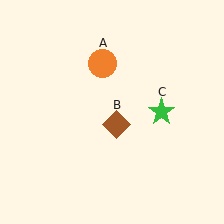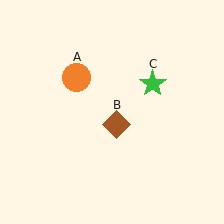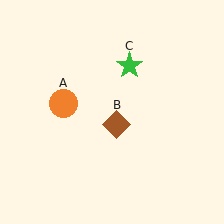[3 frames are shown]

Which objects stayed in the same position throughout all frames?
Brown diamond (object B) remained stationary.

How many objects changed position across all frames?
2 objects changed position: orange circle (object A), green star (object C).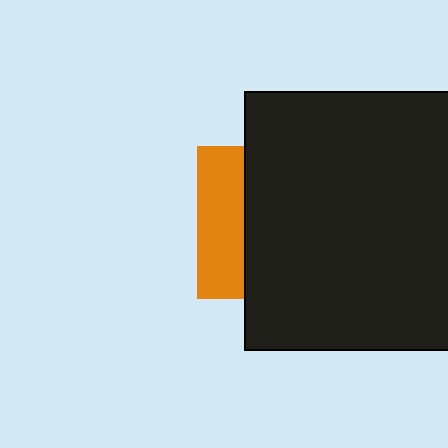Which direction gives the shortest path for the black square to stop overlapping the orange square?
Moving right gives the shortest separation.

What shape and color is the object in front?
The object in front is a black square.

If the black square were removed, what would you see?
You would see the complete orange square.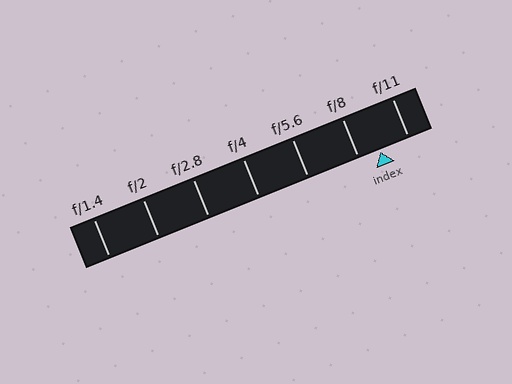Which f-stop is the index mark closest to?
The index mark is closest to f/8.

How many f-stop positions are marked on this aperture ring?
There are 7 f-stop positions marked.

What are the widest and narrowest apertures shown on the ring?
The widest aperture shown is f/1.4 and the narrowest is f/11.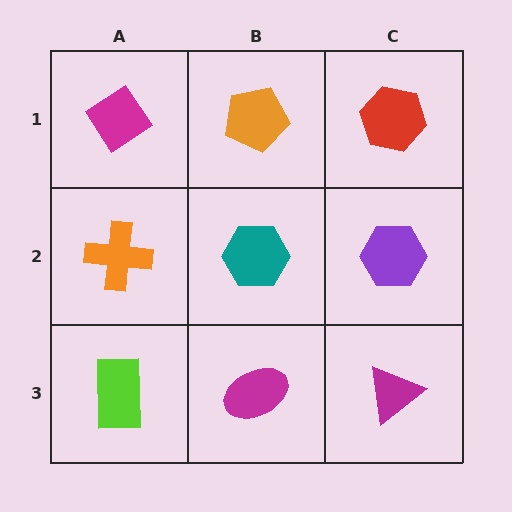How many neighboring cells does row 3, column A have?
2.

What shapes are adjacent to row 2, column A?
A magenta diamond (row 1, column A), a lime rectangle (row 3, column A), a teal hexagon (row 2, column B).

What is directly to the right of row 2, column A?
A teal hexagon.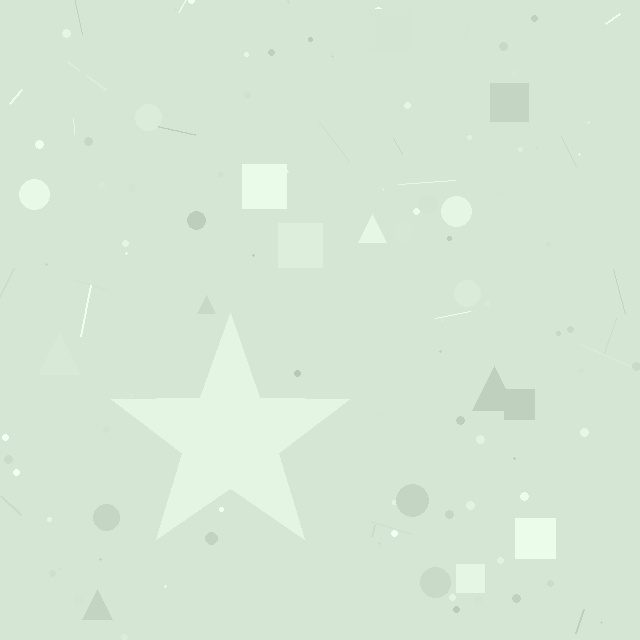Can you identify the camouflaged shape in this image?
The camouflaged shape is a star.